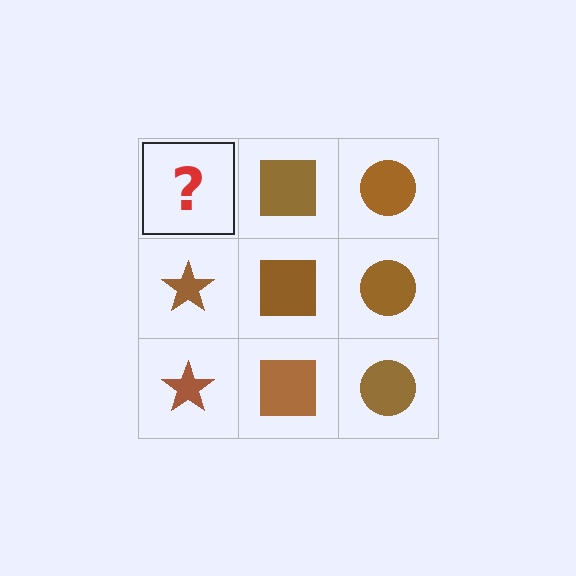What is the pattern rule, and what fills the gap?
The rule is that each column has a consistent shape. The gap should be filled with a brown star.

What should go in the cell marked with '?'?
The missing cell should contain a brown star.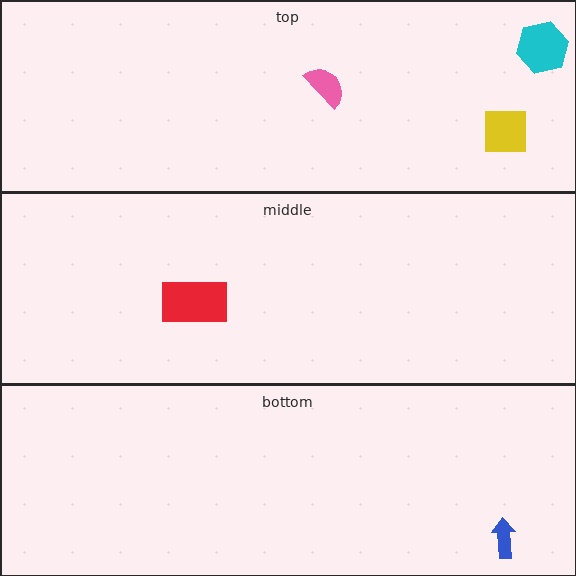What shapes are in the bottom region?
The blue arrow.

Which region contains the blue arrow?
The bottom region.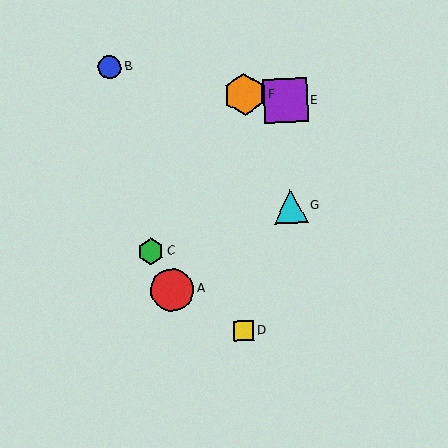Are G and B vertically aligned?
No, G is at x≈291 and B is at x≈110.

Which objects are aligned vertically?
Objects E, G are aligned vertically.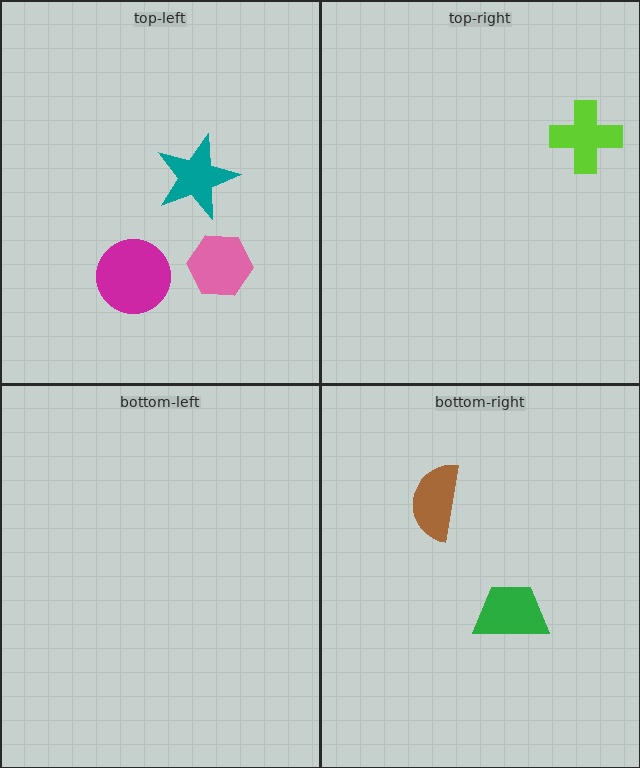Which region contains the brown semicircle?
The bottom-right region.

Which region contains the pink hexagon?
The top-left region.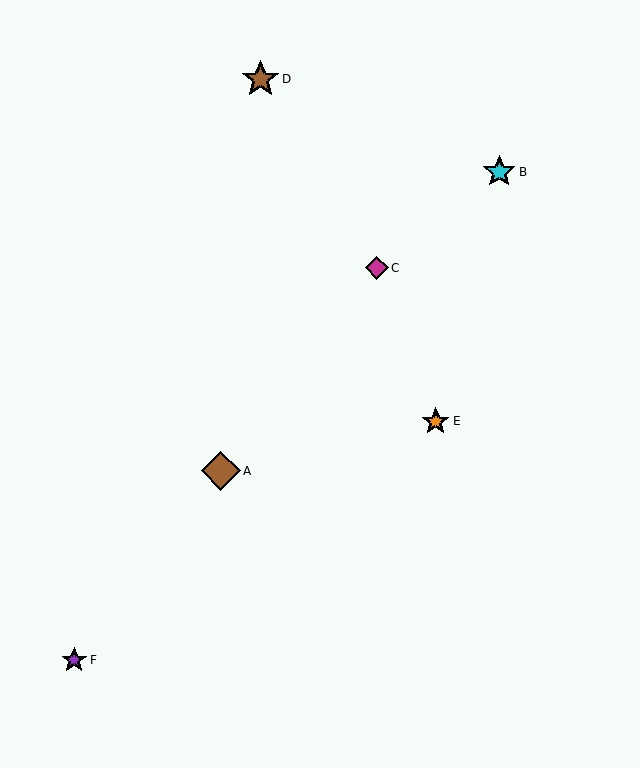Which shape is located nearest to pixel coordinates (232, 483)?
The brown diamond (labeled A) at (221, 471) is nearest to that location.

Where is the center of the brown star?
The center of the brown star is at (260, 79).